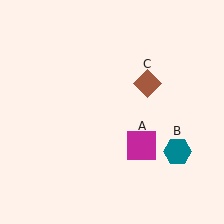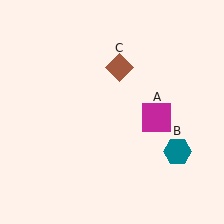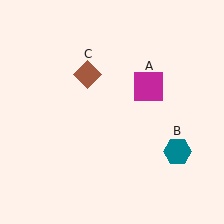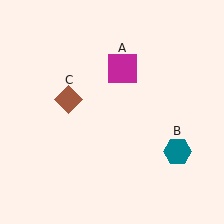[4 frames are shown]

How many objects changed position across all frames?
2 objects changed position: magenta square (object A), brown diamond (object C).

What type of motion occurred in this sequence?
The magenta square (object A), brown diamond (object C) rotated counterclockwise around the center of the scene.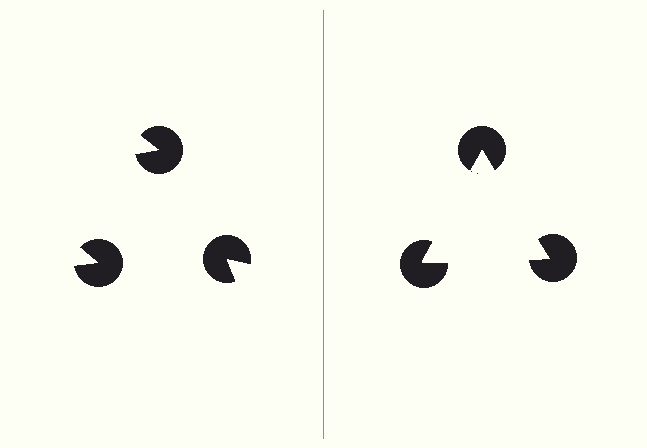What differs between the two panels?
The pac-man discs are positioned identically on both sides; only the wedge orientations differ. On the right they align to a triangle; on the left they are misaligned.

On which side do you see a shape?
An illusory triangle appears on the right side. On the left side the wedge cuts are rotated, so no coherent shape forms.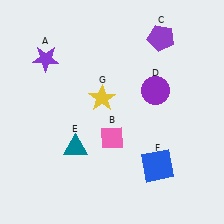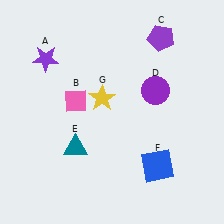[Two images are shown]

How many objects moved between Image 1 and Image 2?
1 object moved between the two images.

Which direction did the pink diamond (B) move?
The pink diamond (B) moved left.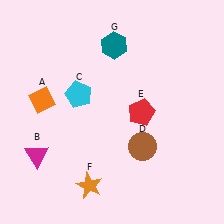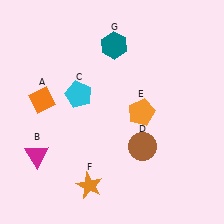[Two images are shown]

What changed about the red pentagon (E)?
In Image 1, E is red. In Image 2, it changed to orange.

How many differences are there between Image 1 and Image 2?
There is 1 difference between the two images.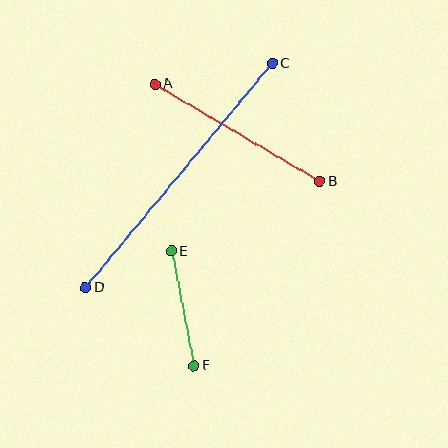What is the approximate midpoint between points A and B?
The midpoint is at approximately (237, 133) pixels.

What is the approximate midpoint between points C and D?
The midpoint is at approximately (179, 176) pixels.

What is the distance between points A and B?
The distance is approximately 191 pixels.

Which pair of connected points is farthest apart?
Points C and D are farthest apart.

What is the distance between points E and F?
The distance is approximately 117 pixels.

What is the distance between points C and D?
The distance is approximately 292 pixels.